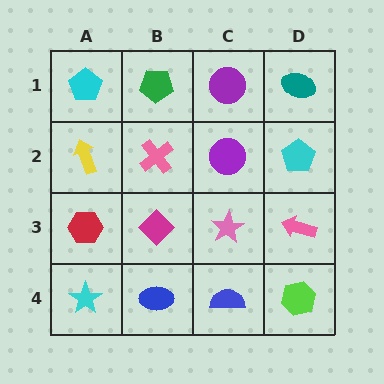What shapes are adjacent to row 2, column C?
A purple circle (row 1, column C), a pink star (row 3, column C), a pink cross (row 2, column B), a cyan pentagon (row 2, column D).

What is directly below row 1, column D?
A cyan pentagon.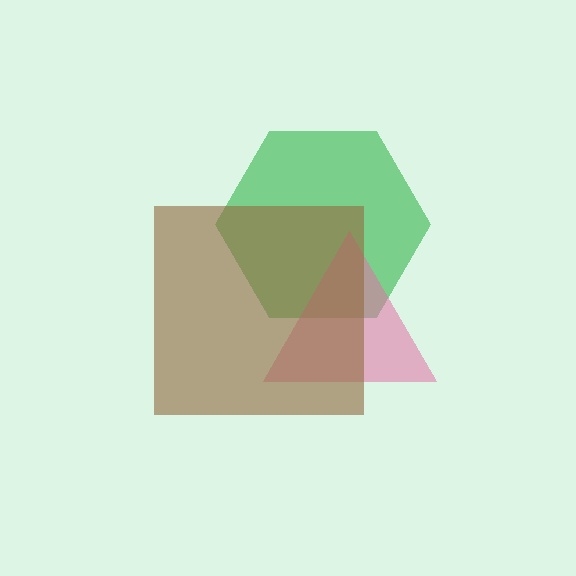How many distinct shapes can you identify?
There are 3 distinct shapes: a green hexagon, a pink triangle, a brown square.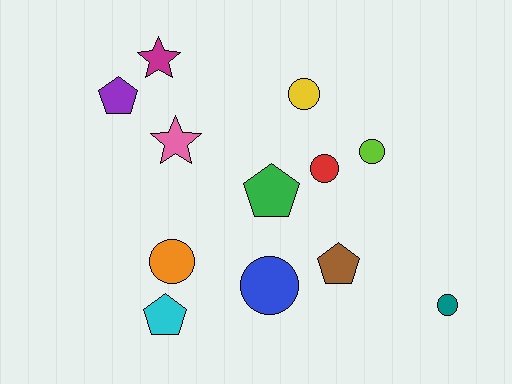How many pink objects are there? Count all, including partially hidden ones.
There is 1 pink object.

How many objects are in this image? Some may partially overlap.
There are 12 objects.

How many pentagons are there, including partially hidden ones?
There are 4 pentagons.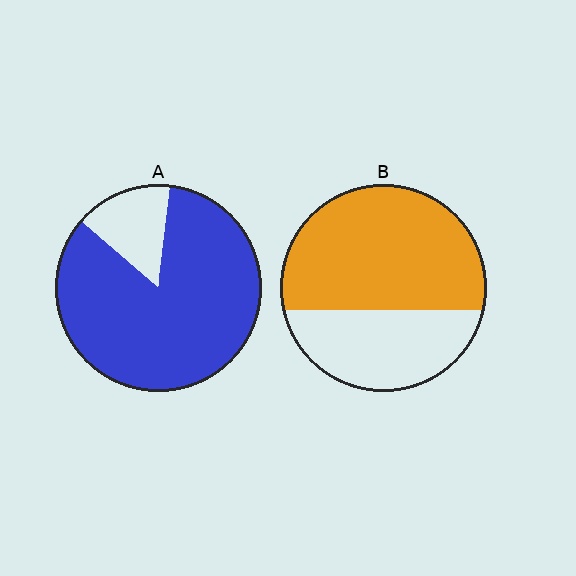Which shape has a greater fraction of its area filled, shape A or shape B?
Shape A.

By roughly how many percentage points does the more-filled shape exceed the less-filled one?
By roughly 20 percentage points (A over B).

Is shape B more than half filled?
Yes.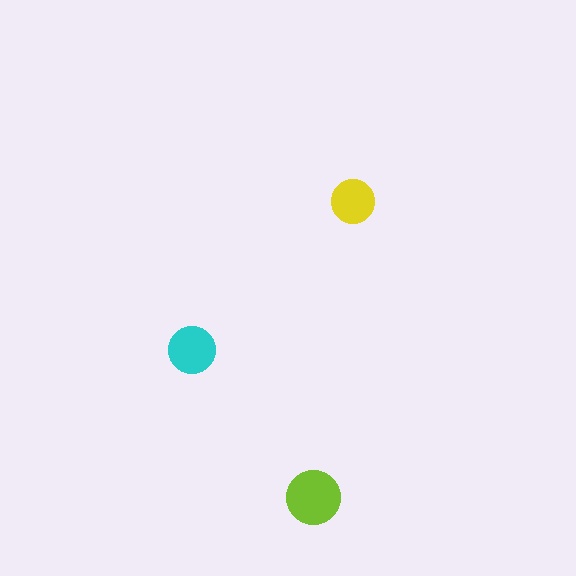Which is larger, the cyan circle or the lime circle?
The lime one.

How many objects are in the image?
There are 3 objects in the image.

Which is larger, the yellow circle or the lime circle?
The lime one.